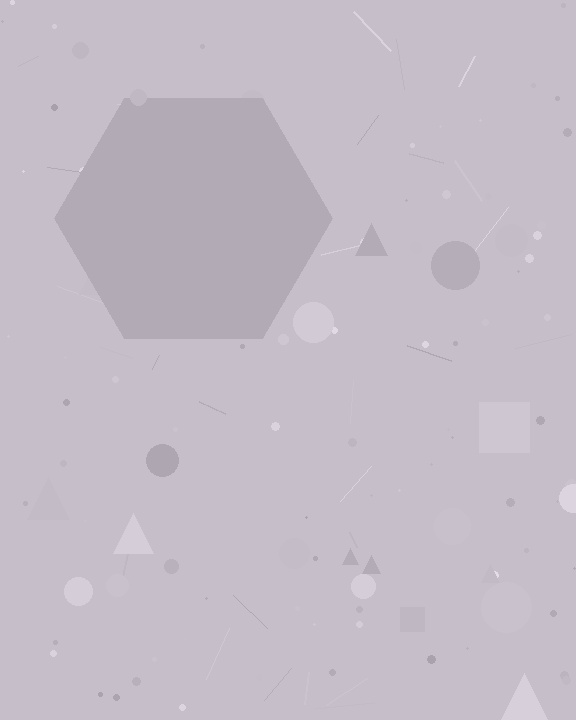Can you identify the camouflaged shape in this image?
The camouflaged shape is a hexagon.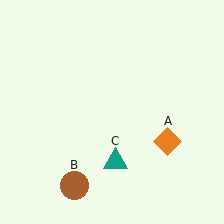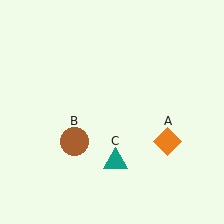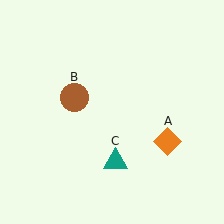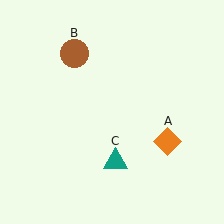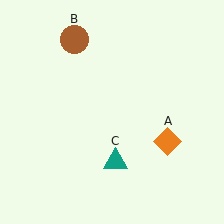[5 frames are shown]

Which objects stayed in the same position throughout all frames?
Orange diamond (object A) and teal triangle (object C) remained stationary.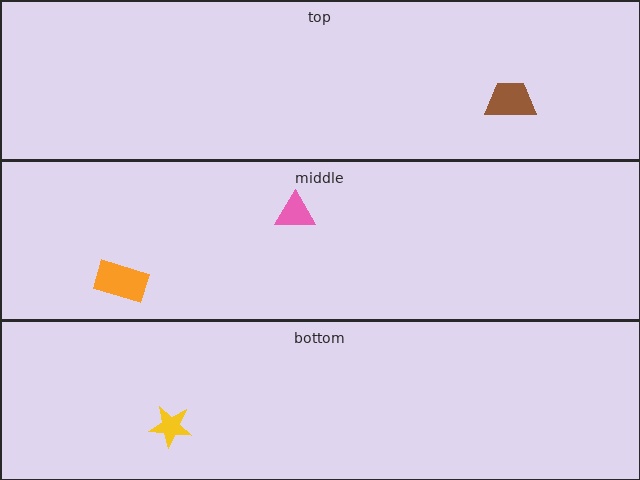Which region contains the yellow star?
The bottom region.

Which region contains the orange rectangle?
The middle region.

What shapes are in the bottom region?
The yellow star.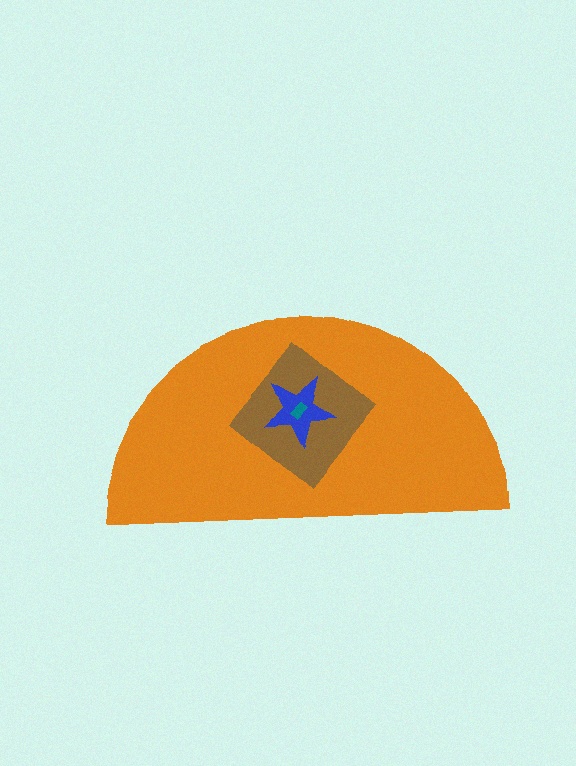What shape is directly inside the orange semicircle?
The brown diamond.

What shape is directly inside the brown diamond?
The blue star.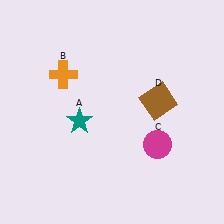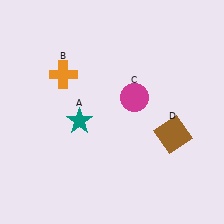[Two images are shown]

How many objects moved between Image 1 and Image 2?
2 objects moved between the two images.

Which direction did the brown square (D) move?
The brown square (D) moved down.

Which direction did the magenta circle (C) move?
The magenta circle (C) moved up.